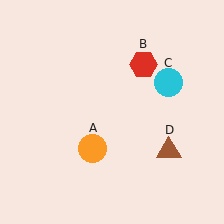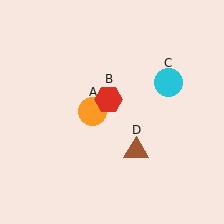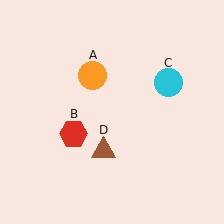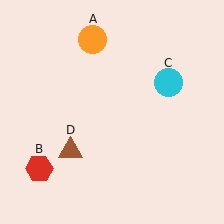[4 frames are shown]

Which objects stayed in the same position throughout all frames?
Cyan circle (object C) remained stationary.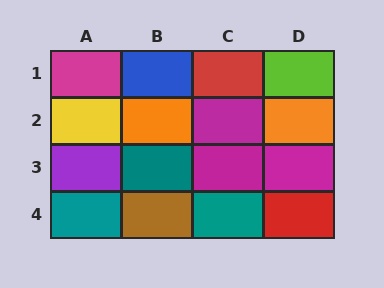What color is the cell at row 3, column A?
Purple.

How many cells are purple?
1 cell is purple.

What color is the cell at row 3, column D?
Magenta.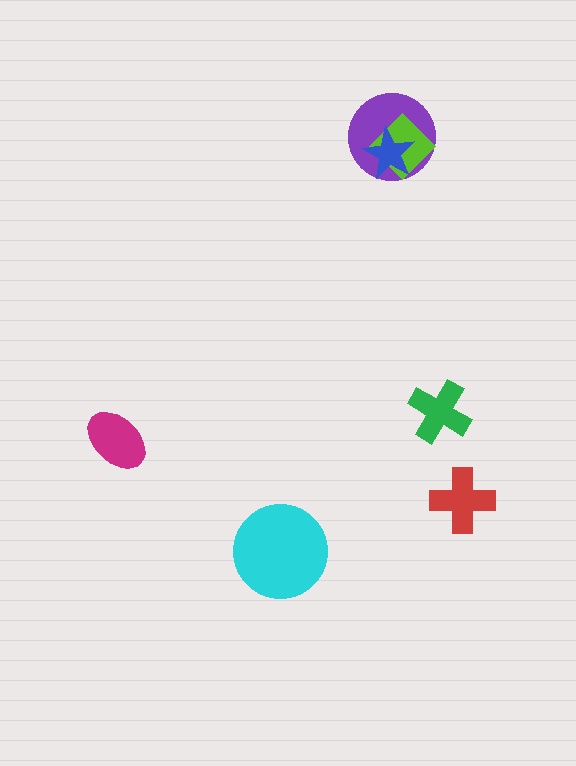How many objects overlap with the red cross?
0 objects overlap with the red cross.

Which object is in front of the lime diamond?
The blue star is in front of the lime diamond.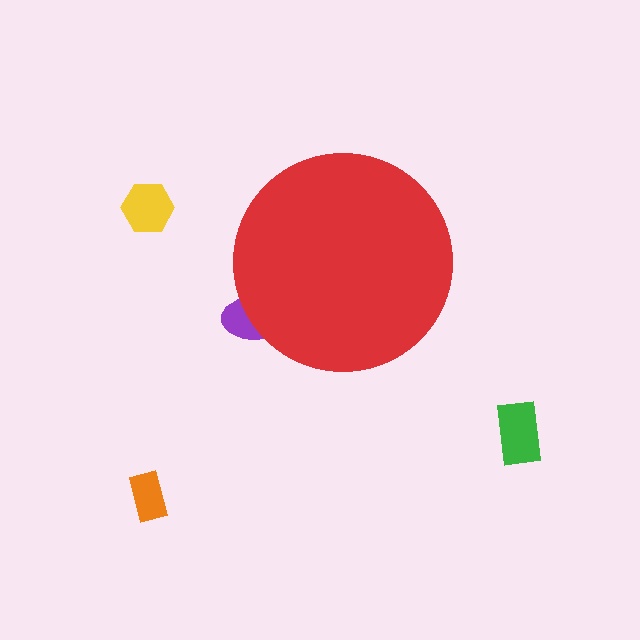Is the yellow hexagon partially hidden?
No, the yellow hexagon is fully visible.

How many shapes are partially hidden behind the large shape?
1 shape is partially hidden.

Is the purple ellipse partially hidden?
Yes, the purple ellipse is partially hidden behind the red circle.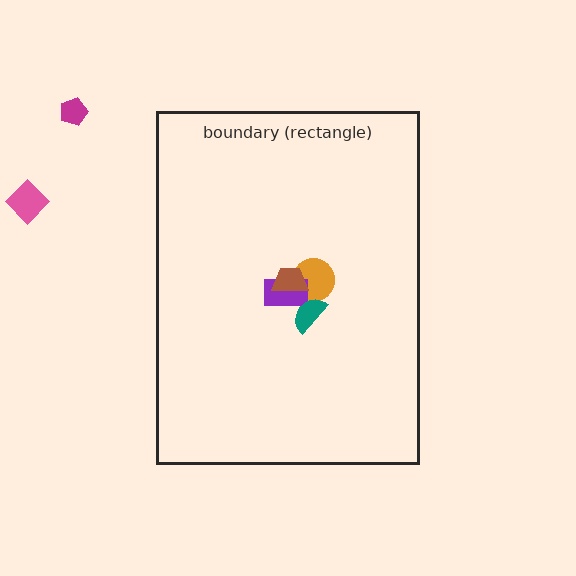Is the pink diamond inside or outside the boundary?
Outside.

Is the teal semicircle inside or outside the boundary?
Inside.